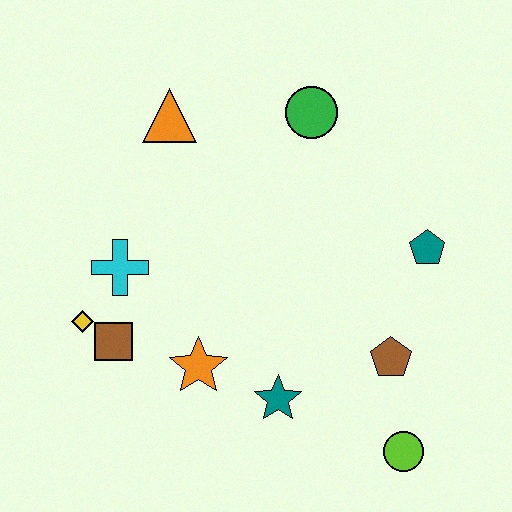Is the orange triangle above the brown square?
Yes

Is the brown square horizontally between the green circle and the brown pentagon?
No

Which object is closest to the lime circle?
The brown pentagon is closest to the lime circle.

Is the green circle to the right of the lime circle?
No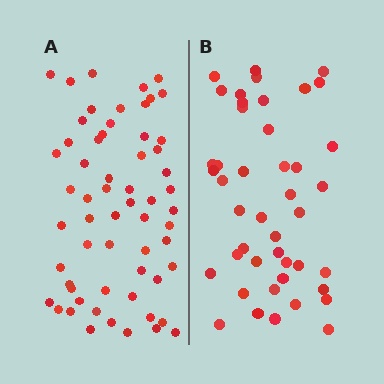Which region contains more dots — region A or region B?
Region A (the left region) has more dots.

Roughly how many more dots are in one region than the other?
Region A has approximately 15 more dots than region B.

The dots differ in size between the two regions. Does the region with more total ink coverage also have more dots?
No. Region B has more total ink coverage because its dots are larger, but region A actually contains more individual dots. Total area can be misleading — the number of items is what matters here.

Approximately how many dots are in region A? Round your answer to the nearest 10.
About 60 dots.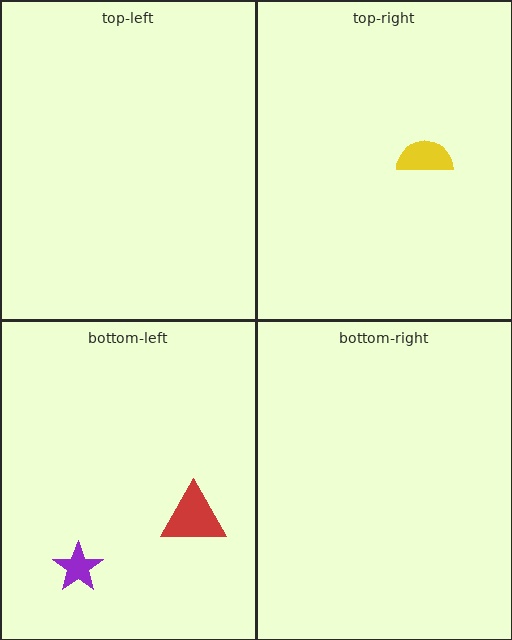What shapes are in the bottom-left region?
The red triangle, the purple star.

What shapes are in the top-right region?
The yellow semicircle.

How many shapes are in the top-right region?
1.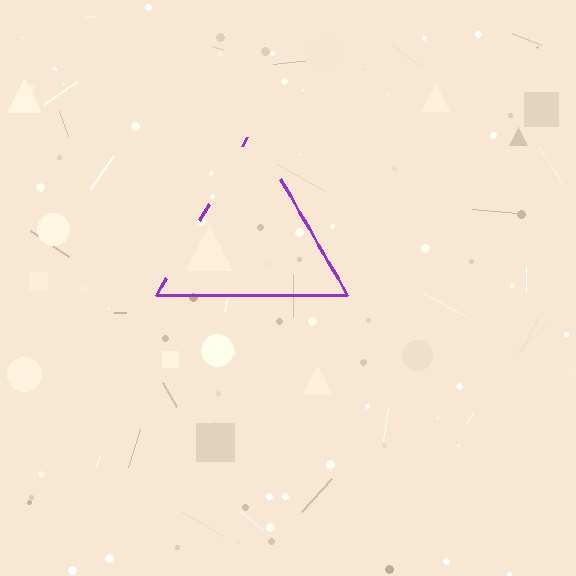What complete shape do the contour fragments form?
The contour fragments form a triangle.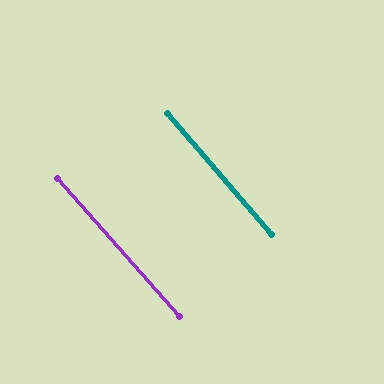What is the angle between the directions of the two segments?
Approximately 1 degree.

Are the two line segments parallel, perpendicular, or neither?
Parallel — their directions differ by only 0.6°.